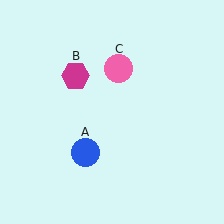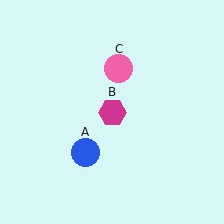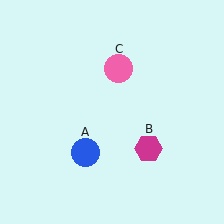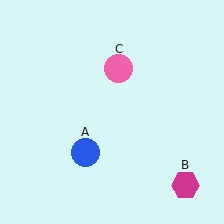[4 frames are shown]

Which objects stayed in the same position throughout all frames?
Blue circle (object A) and pink circle (object C) remained stationary.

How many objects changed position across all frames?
1 object changed position: magenta hexagon (object B).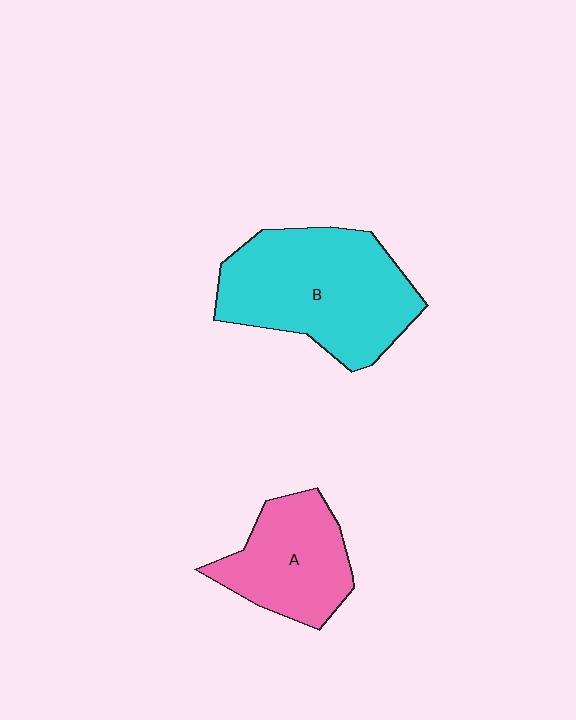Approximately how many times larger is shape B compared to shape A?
Approximately 1.6 times.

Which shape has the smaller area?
Shape A (pink).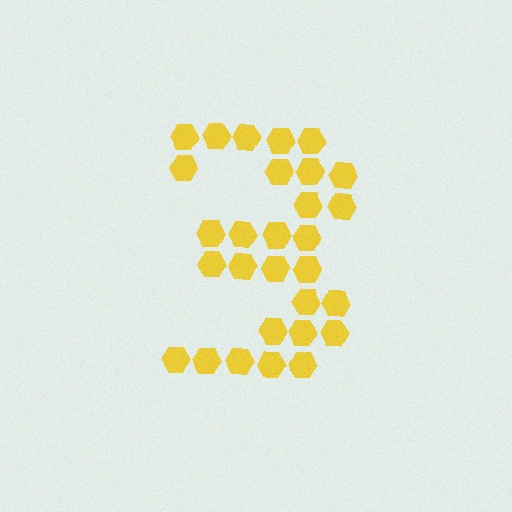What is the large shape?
The large shape is the digit 3.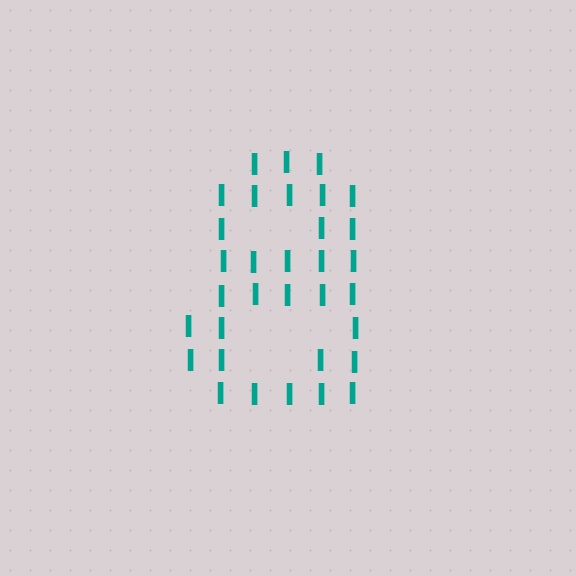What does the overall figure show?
The overall figure shows the digit 8.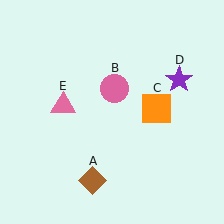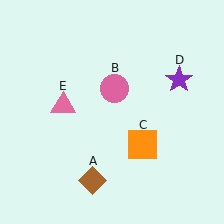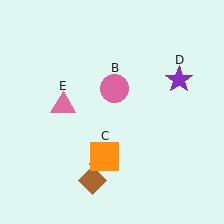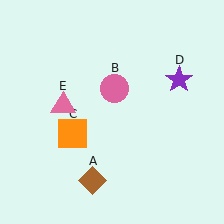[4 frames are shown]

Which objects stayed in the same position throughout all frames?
Brown diamond (object A) and pink circle (object B) and purple star (object D) and pink triangle (object E) remained stationary.